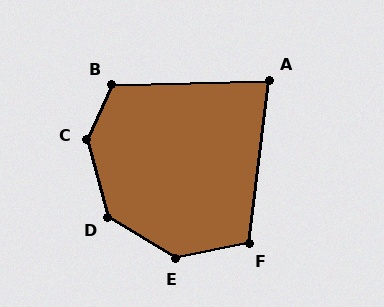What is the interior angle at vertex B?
Approximately 116 degrees (obtuse).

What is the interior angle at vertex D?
Approximately 136 degrees (obtuse).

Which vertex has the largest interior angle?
C, at approximately 141 degrees.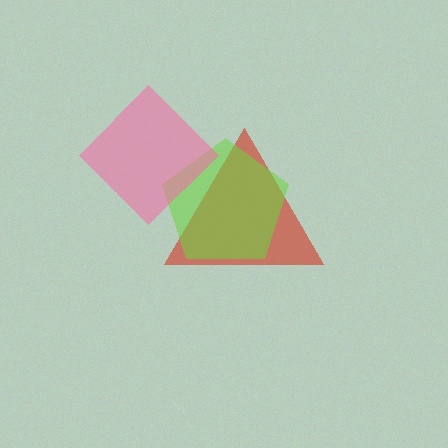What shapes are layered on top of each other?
The layered shapes are: a red triangle, a lime pentagon, a pink diamond.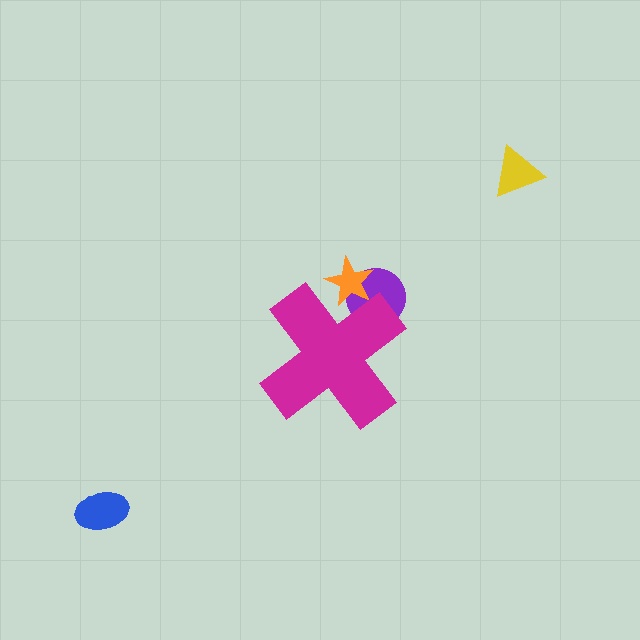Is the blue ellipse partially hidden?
No, the blue ellipse is fully visible.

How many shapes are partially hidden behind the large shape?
2 shapes are partially hidden.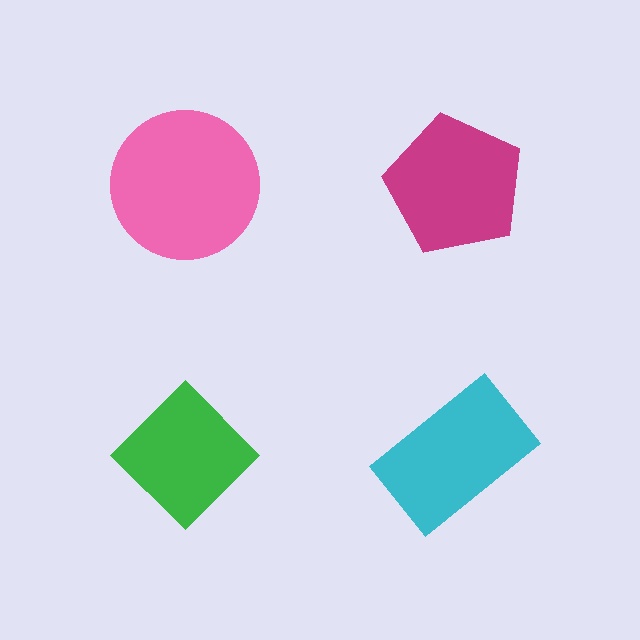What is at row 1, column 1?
A pink circle.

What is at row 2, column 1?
A green diamond.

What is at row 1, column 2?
A magenta pentagon.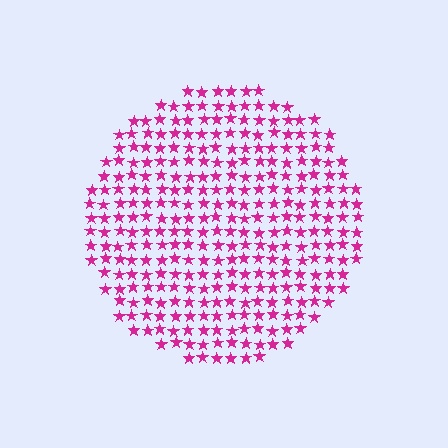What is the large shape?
The large shape is a circle.